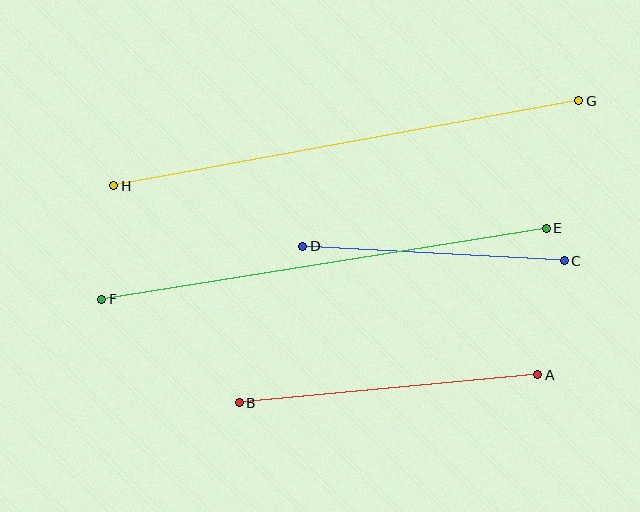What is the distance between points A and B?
The distance is approximately 300 pixels.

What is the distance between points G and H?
The distance is approximately 473 pixels.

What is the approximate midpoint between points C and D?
The midpoint is at approximately (434, 253) pixels.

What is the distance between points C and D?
The distance is approximately 262 pixels.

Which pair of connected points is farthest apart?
Points G and H are farthest apart.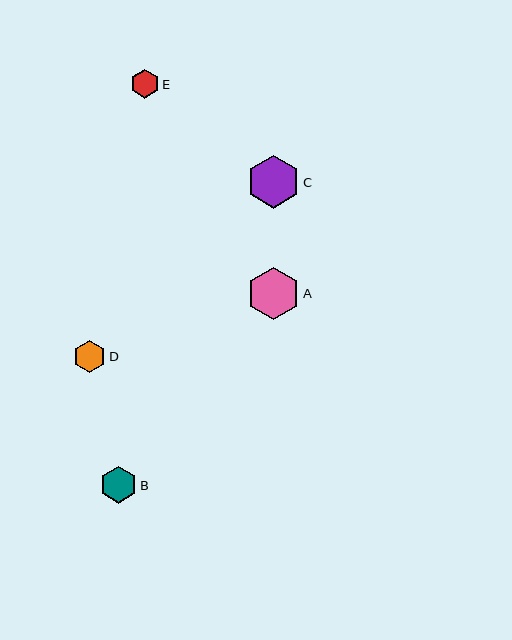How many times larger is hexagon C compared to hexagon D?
Hexagon C is approximately 1.7 times the size of hexagon D.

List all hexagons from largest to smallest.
From largest to smallest: C, A, B, D, E.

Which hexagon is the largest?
Hexagon C is the largest with a size of approximately 53 pixels.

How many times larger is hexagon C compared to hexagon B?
Hexagon C is approximately 1.4 times the size of hexagon B.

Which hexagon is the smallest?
Hexagon E is the smallest with a size of approximately 29 pixels.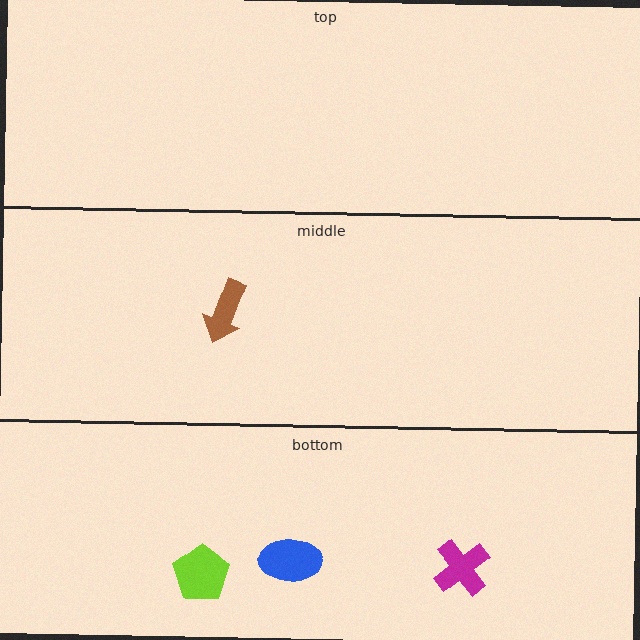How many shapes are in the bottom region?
3.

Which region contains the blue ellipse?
The bottom region.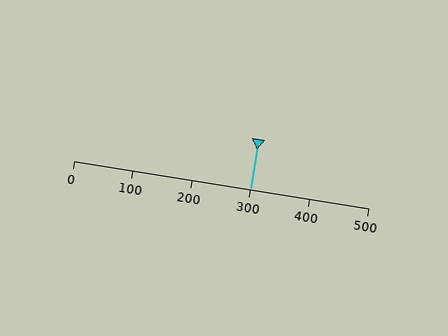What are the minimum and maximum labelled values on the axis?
The axis runs from 0 to 500.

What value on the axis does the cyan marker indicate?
The marker indicates approximately 300.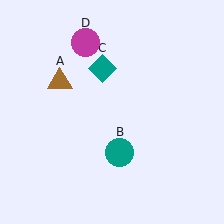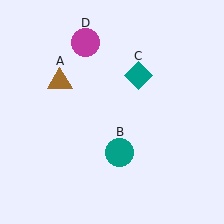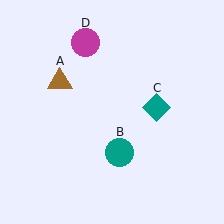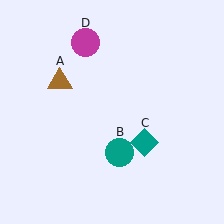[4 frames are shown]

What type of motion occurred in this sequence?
The teal diamond (object C) rotated clockwise around the center of the scene.